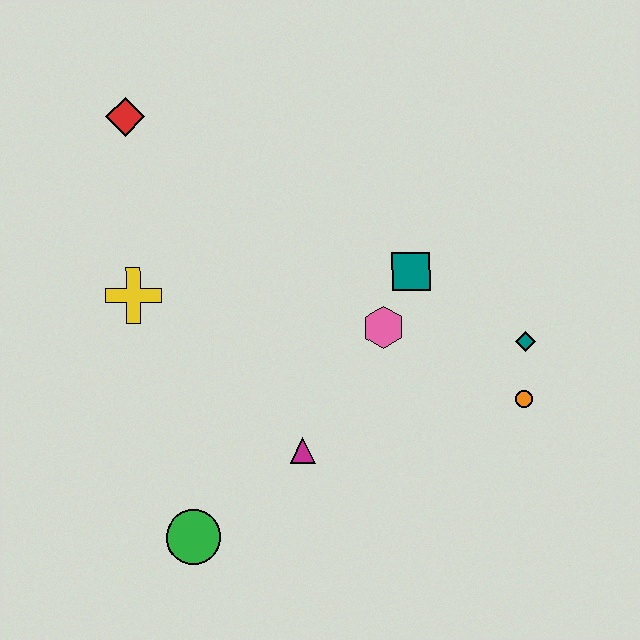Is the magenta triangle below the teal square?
Yes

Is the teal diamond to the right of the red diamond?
Yes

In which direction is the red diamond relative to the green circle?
The red diamond is above the green circle.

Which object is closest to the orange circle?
The teal diamond is closest to the orange circle.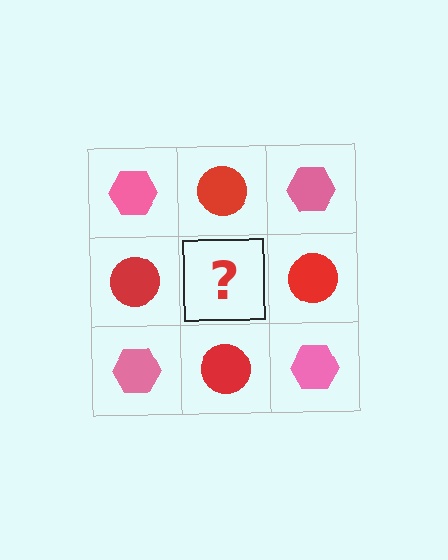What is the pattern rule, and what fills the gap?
The rule is that it alternates pink hexagon and red circle in a checkerboard pattern. The gap should be filled with a pink hexagon.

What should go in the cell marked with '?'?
The missing cell should contain a pink hexagon.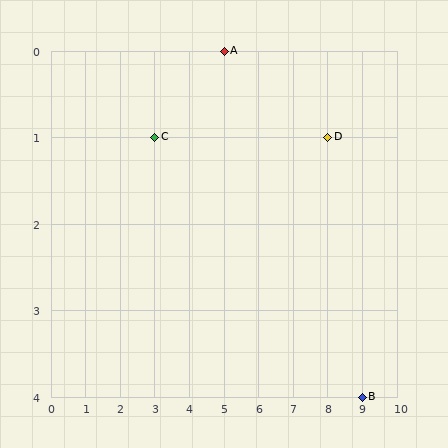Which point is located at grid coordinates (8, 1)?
Point D is at (8, 1).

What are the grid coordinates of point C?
Point C is at grid coordinates (3, 1).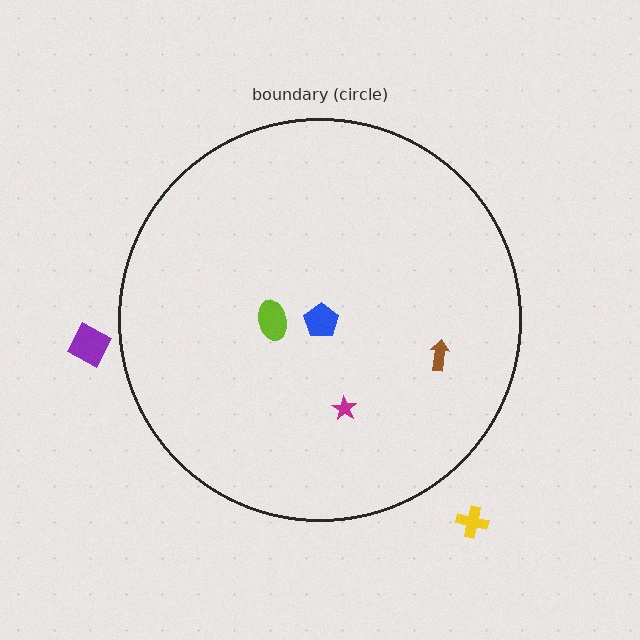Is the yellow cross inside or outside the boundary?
Outside.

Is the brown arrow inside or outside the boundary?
Inside.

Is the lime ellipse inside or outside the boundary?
Inside.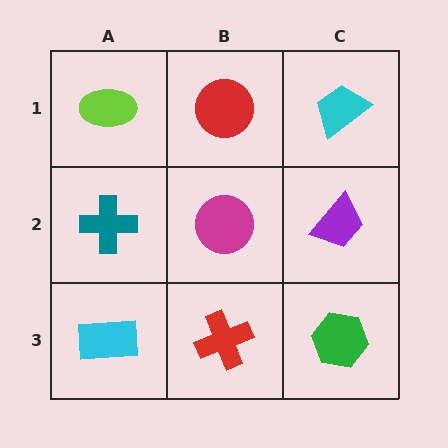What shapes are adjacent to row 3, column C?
A purple trapezoid (row 2, column C), a red cross (row 3, column B).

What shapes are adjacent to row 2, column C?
A cyan trapezoid (row 1, column C), a green hexagon (row 3, column C), a magenta circle (row 2, column B).